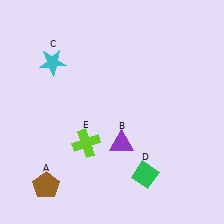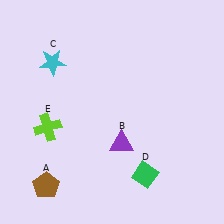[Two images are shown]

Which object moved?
The lime cross (E) moved left.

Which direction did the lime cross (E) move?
The lime cross (E) moved left.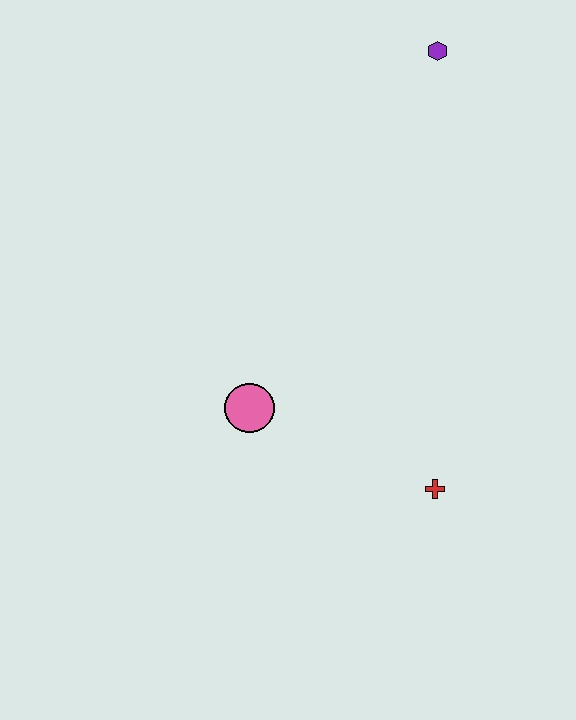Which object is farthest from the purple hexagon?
The red cross is farthest from the purple hexagon.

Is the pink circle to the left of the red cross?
Yes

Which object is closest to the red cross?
The pink circle is closest to the red cross.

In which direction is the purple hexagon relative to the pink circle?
The purple hexagon is above the pink circle.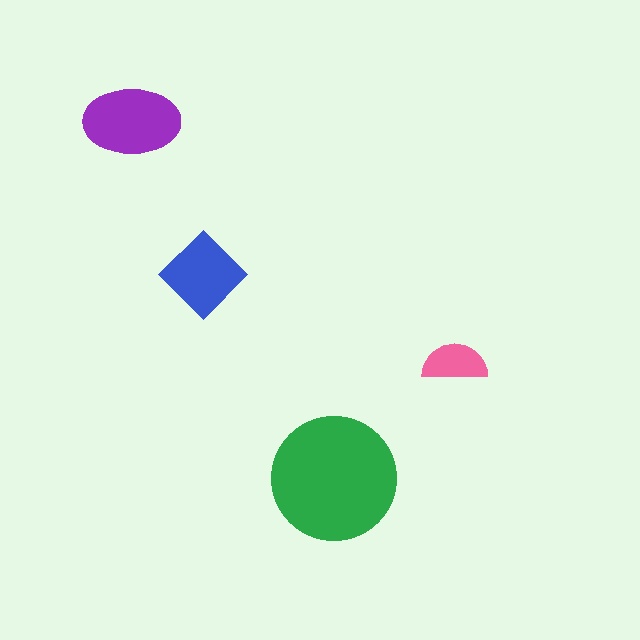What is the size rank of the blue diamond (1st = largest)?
3rd.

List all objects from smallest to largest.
The pink semicircle, the blue diamond, the purple ellipse, the green circle.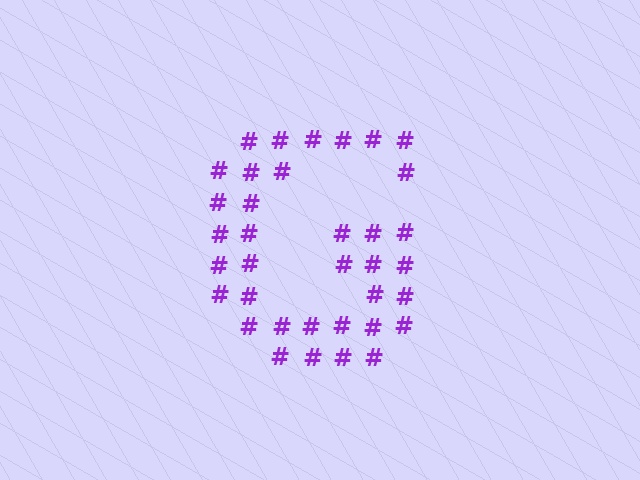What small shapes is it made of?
It is made of small hash symbols.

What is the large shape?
The large shape is the letter G.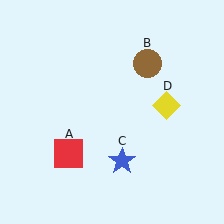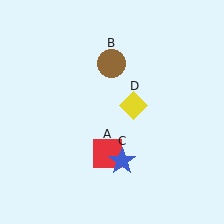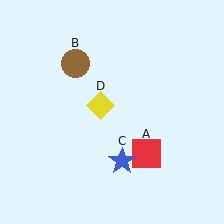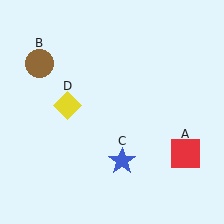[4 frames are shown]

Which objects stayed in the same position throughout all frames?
Blue star (object C) remained stationary.